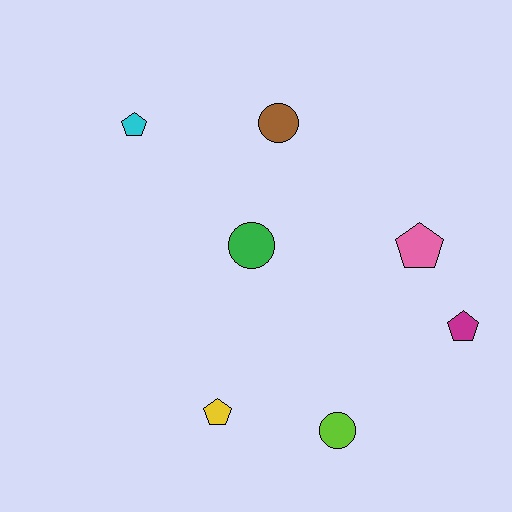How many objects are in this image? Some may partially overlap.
There are 7 objects.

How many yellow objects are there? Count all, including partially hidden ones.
There is 1 yellow object.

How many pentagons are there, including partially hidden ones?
There are 4 pentagons.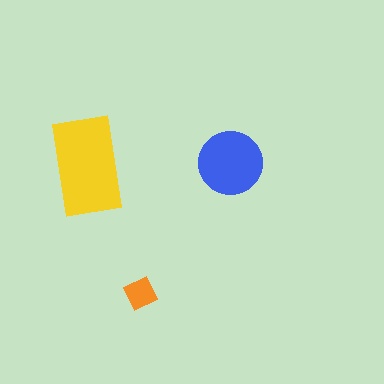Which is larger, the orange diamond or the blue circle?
The blue circle.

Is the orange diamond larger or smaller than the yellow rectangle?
Smaller.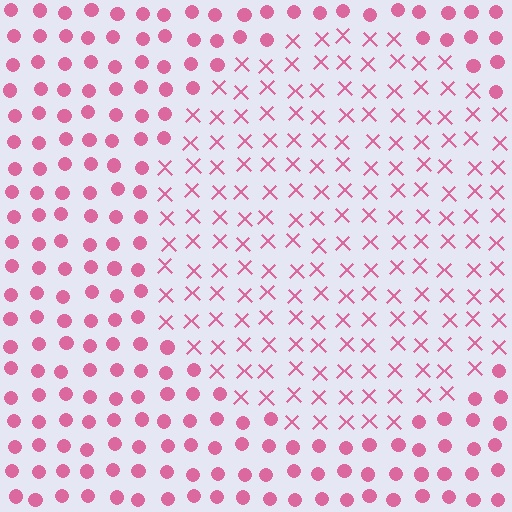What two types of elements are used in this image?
The image uses X marks inside the circle region and circles outside it.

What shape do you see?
I see a circle.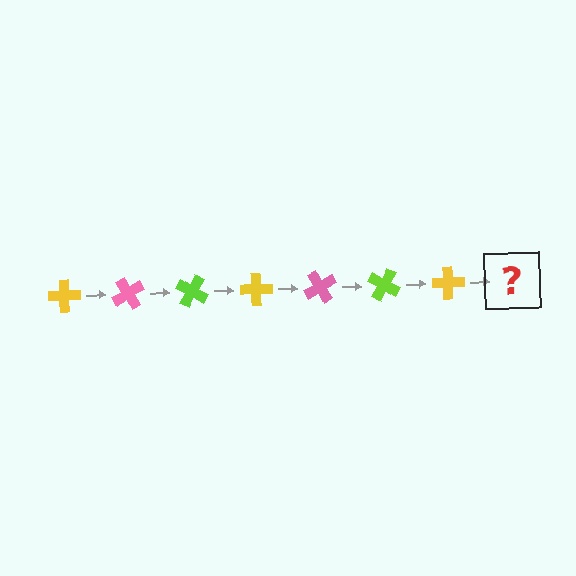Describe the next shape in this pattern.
It should be a pink cross, rotated 420 degrees from the start.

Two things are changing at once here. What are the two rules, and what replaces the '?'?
The two rules are that it rotates 60 degrees each step and the color cycles through yellow, pink, and lime. The '?' should be a pink cross, rotated 420 degrees from the start.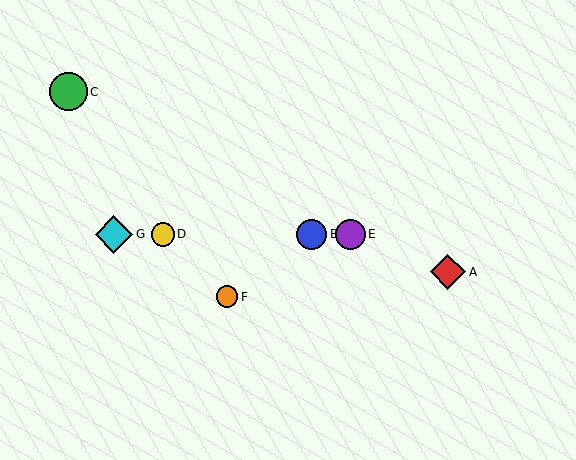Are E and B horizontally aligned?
Yes, both are at y≈234.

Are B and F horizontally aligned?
No, B is at y≈234 and F is at y≈297.